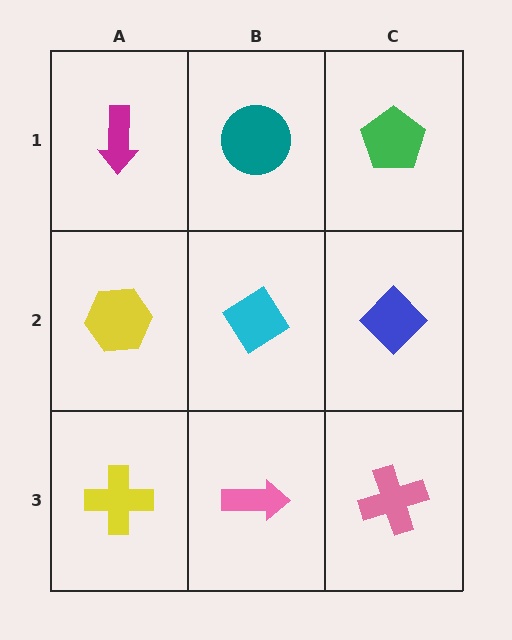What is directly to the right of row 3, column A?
A pink arrow.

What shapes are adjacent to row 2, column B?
A teal circle (row 1, column B), a pink arrow (row 3, column B), a yellow hexagon (row 2, column A), a blue diamond (row 2, column C).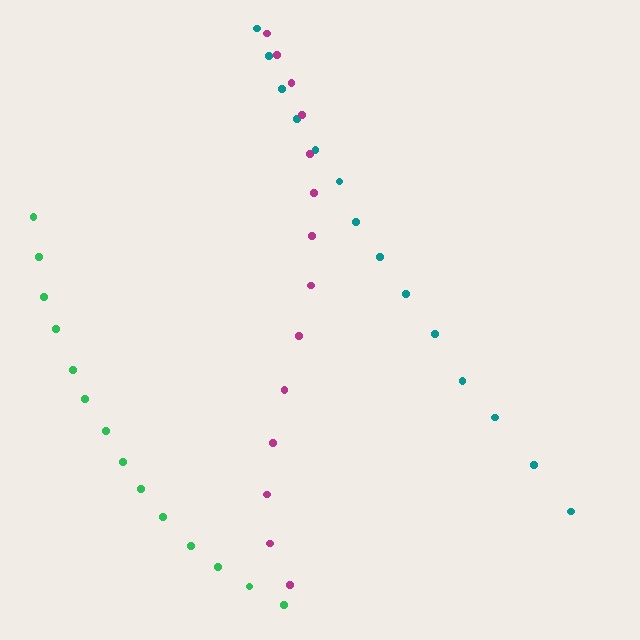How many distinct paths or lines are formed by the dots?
There are 3 distinct paths.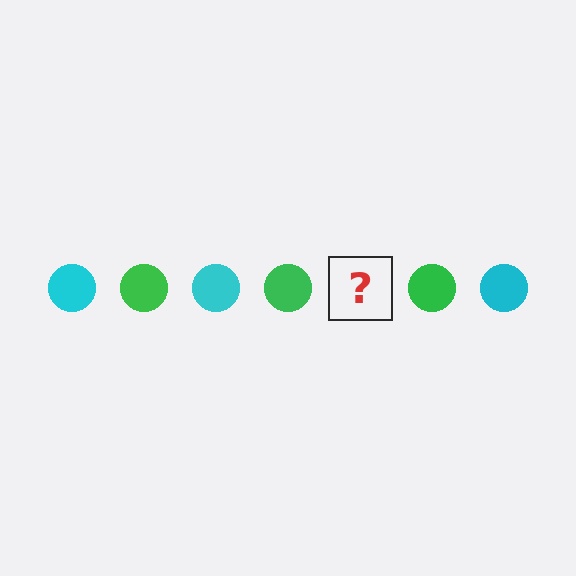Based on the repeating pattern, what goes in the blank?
The blank should be a cyan circle.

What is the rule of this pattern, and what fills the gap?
The rule is that the pattern cycles through cyan, green circles. The gap should be filled with a cyan circle.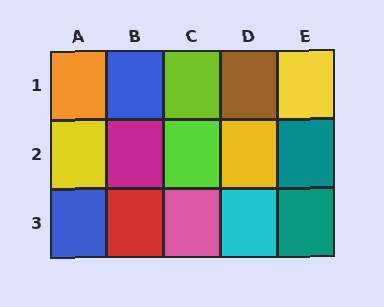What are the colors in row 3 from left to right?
Blue, red, pink, cyan, teal.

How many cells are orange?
1 cell is orange.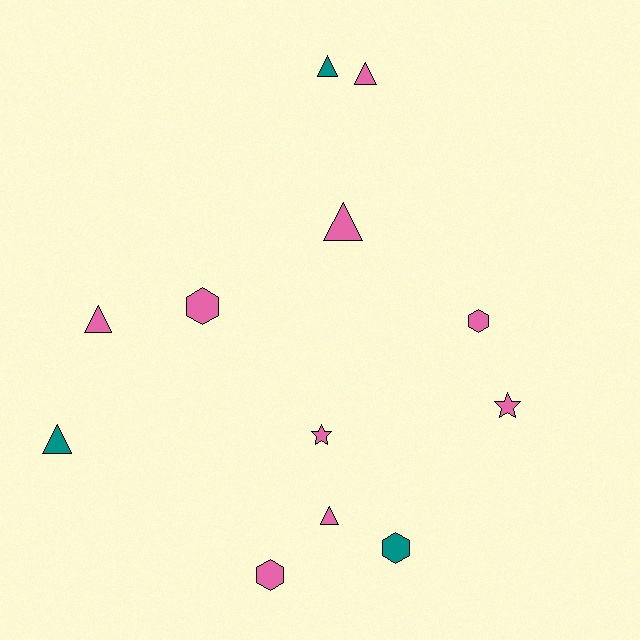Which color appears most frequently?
Pink, with 9 objects.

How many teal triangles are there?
There are 2 teal triangles.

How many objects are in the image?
There are 12 objects.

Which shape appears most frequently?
Triangle, with 6 objects.